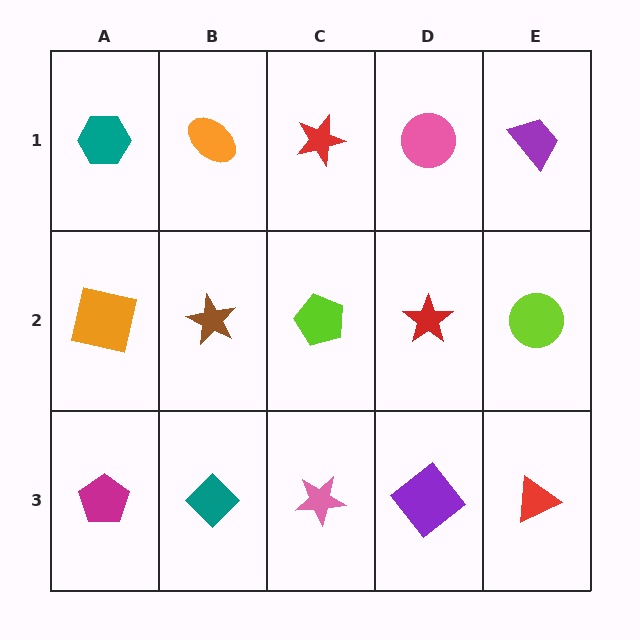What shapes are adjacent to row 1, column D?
A red star (row 2, column D), a red star (row 1, column C), a purple trapezoid (row 1, column E).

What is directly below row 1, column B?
A brown star.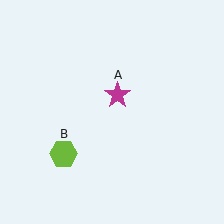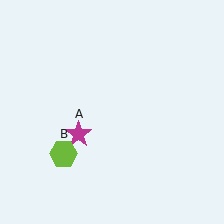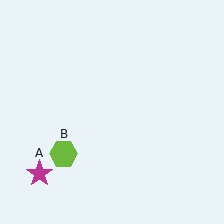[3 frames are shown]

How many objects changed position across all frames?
1 object changed position: magenta star (object A).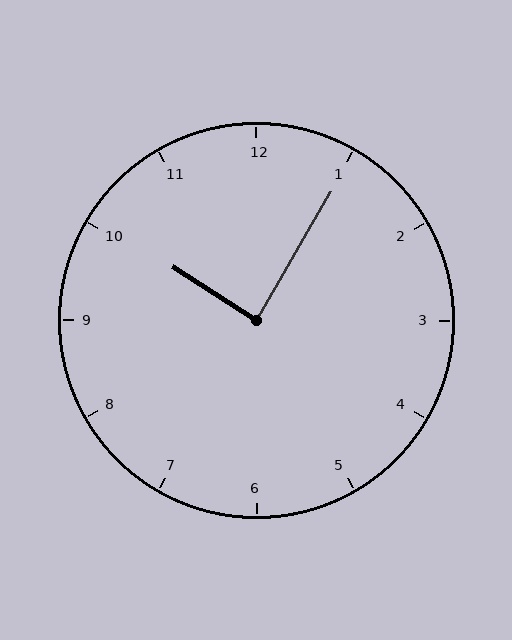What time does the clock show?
10:05.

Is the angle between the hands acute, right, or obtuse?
It is right.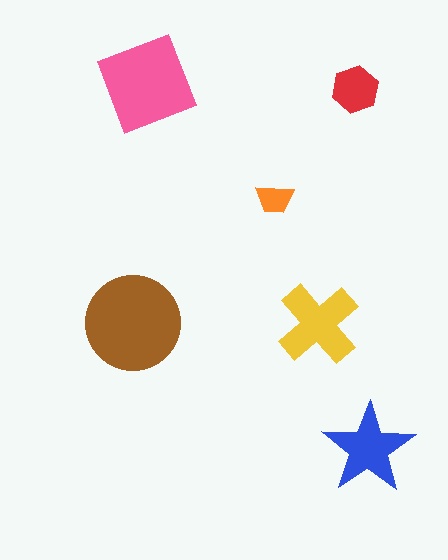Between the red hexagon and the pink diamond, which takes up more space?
The pink diamond.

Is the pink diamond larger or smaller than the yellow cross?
Larger.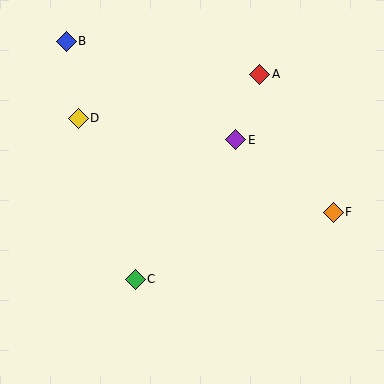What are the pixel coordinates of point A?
Point A is at (260, 74).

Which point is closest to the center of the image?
Point E at (236, 140) is closest to the center.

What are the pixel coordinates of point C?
Point C is at (135, 279).